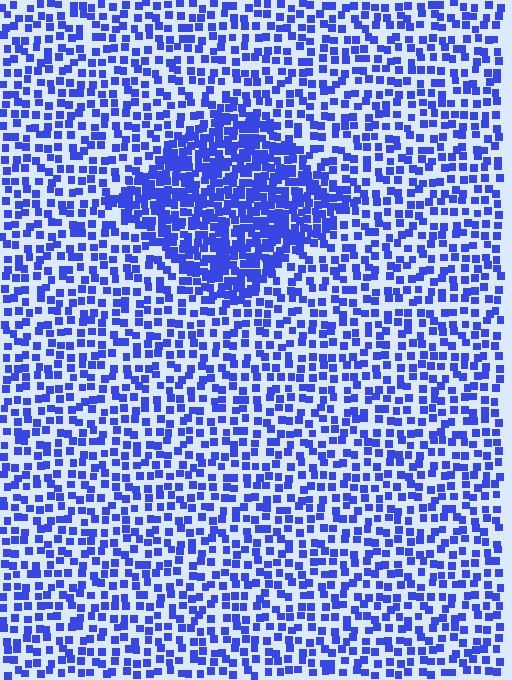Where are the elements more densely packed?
The elements are more densely packed inside the diamond boundary.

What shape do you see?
I see a diamond.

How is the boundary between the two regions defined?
The boundary is defined by a change in element density (approximately 2.2x ratio). All elements are the same color, size, and shape.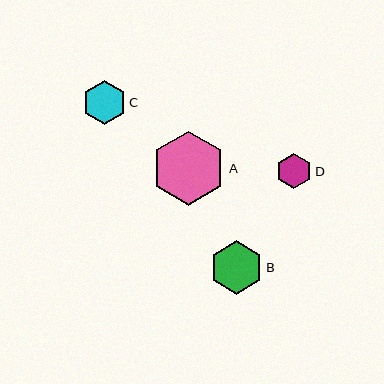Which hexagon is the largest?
Hexagon A is the largest with a size of approximately 74 pixels.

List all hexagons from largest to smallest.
From largest to smallest: A, B, C, D.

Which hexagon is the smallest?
Hexagon D is the smallest with a size of approximately 36 pixels.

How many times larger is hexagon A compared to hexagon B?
Hexagon A is approximately 1.4 times the size of hexagon B.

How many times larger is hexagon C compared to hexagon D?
Hexagon C is approximately 1.2 times the size of hexagon D.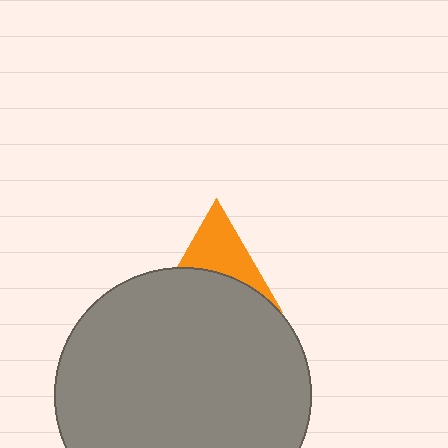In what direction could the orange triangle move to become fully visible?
The orange triangle could move up. That would shift it out from behind the gray circle entirely.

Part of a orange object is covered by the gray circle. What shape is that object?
It is a triangle.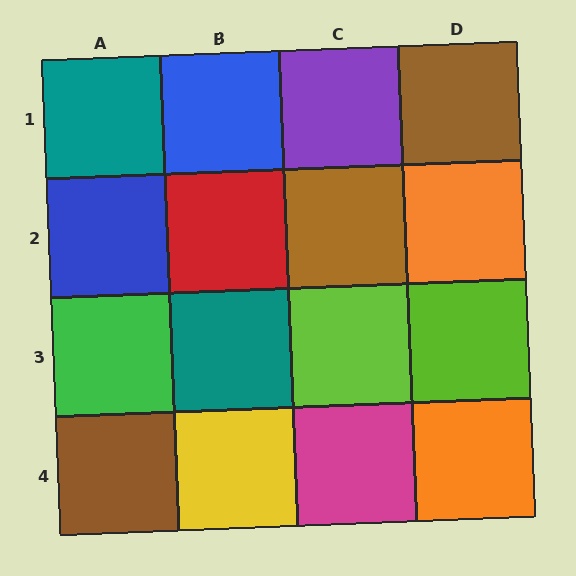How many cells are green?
1 cell is green.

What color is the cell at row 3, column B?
Teal.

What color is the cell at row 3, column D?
Lime.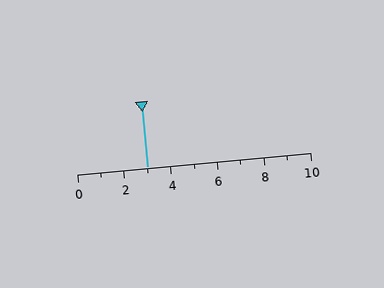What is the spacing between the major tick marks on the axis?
The major ticks are spaced 2 apart.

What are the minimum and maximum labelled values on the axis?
The axis runs from 0 to 10.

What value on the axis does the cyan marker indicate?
The marker indicates approximately 3.